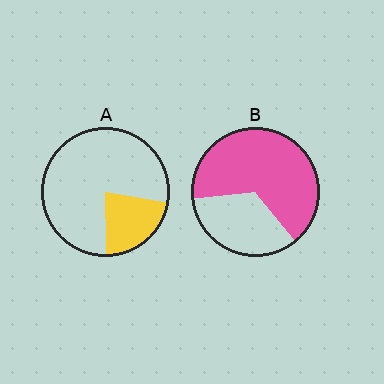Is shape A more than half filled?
No.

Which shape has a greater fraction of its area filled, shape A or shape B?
Shape B.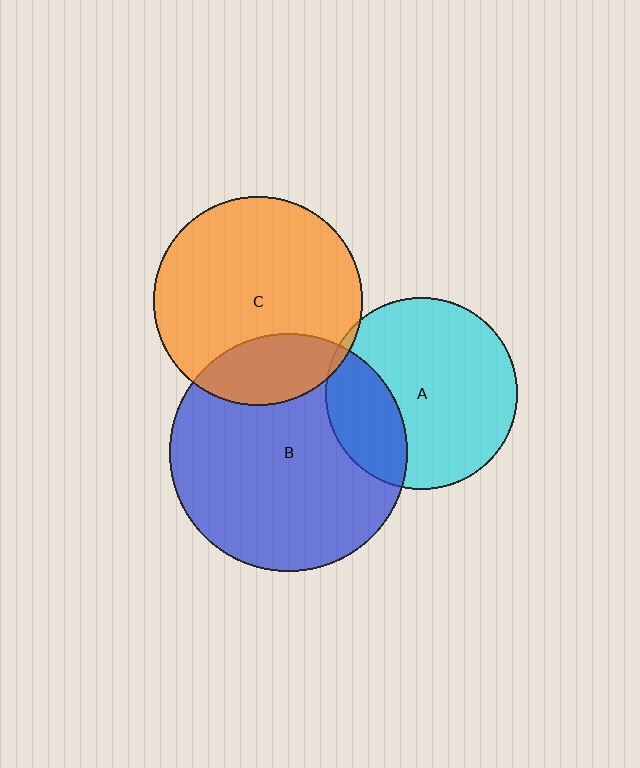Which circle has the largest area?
Circle B (blue).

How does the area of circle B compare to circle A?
Approximately 1.5 times.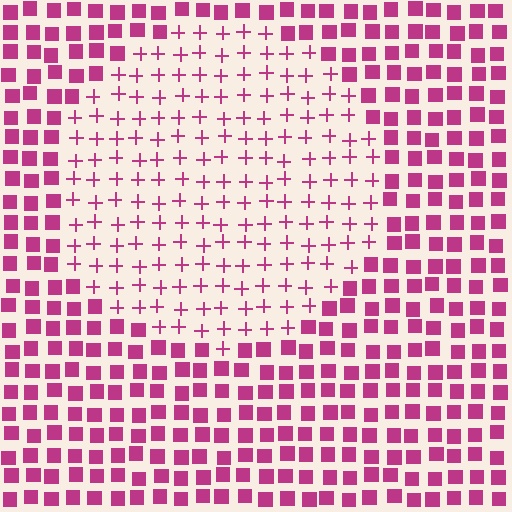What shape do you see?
I see a circle.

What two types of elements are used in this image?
The image uses plus signs inside the circle region and squares outside it.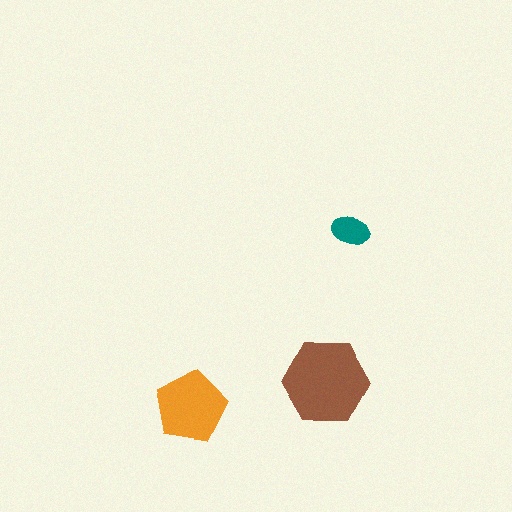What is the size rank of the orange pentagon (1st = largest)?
2nd.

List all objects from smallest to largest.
The teal ellipse, the orange pentagon, the brown hexagon.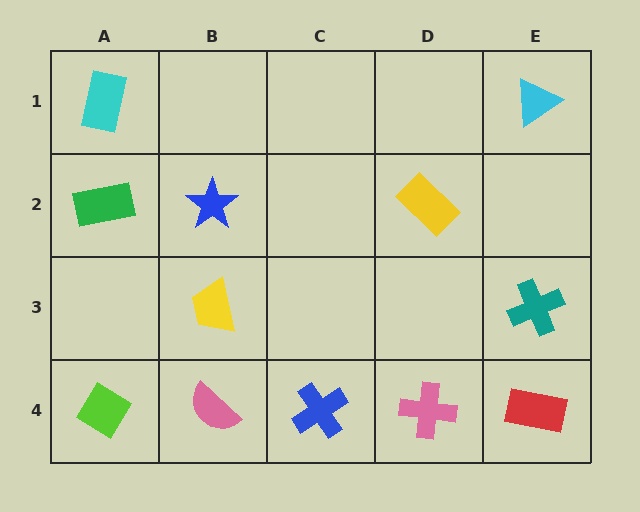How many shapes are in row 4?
5 shapes.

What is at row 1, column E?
A cyan triangle.